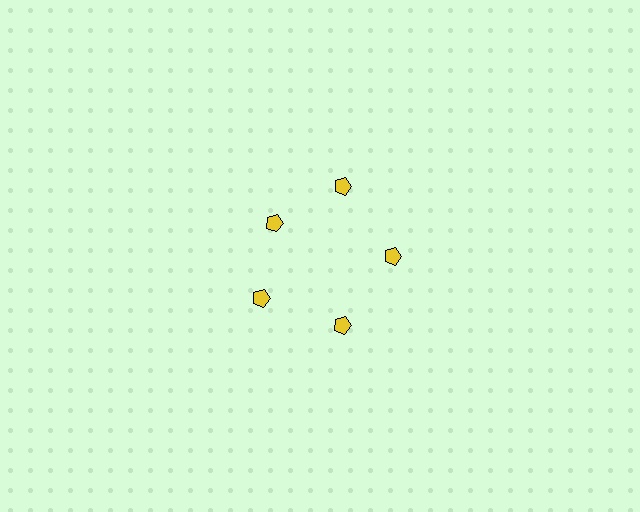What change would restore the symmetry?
The symmetry would be restored by moving it outward, back onto the ring so that all 5 pentagons sit at equal angles and equal distance from the center.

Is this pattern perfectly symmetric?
No. The 5 yellow pentagons are arranged in a ring, but one element near the 10 o'clock position is pulled inward toward the center, breaking the 5-fold rotational symmetry.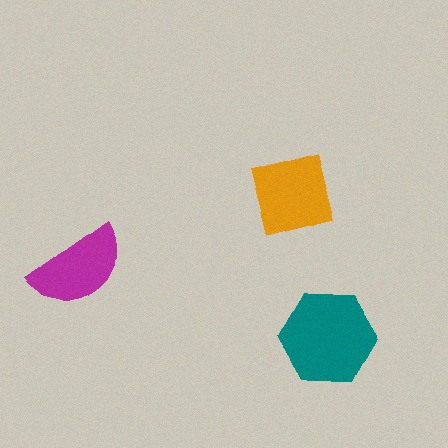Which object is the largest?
The teal hexagon.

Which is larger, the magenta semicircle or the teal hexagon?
The teal hexagon.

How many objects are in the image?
There are 3 objects in the image.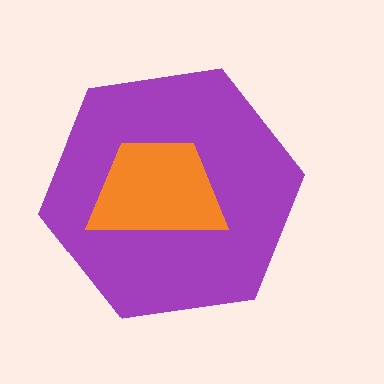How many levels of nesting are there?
2.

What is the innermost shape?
The orange trapezoid.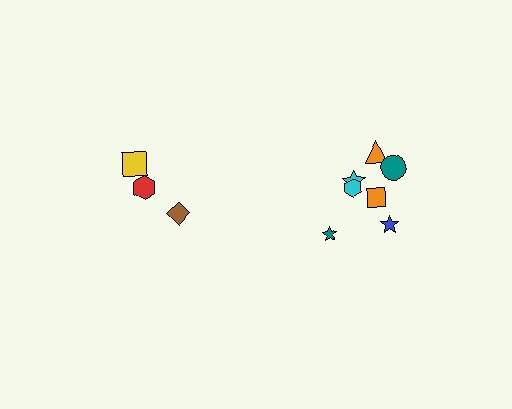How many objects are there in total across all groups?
There are 10 objects.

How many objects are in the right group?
There are 7 objects.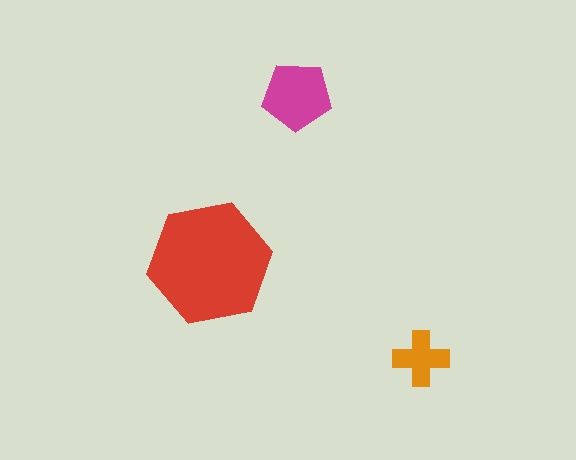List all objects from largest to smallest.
The red hexagon, the magenta pentagon, the orange cross.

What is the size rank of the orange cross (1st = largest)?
3rd.